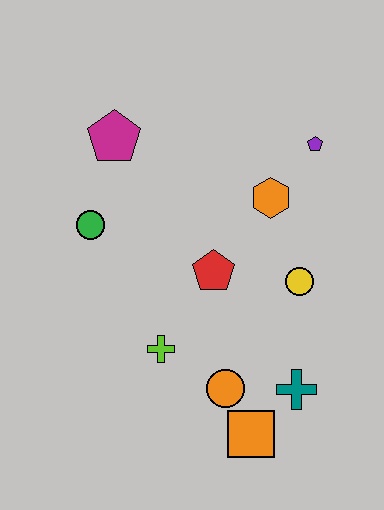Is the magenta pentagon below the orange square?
No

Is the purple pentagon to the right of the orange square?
Yes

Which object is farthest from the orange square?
The magenta pentagon is farthest from the orange square.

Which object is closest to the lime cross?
The orange circle is closest to the lime cross.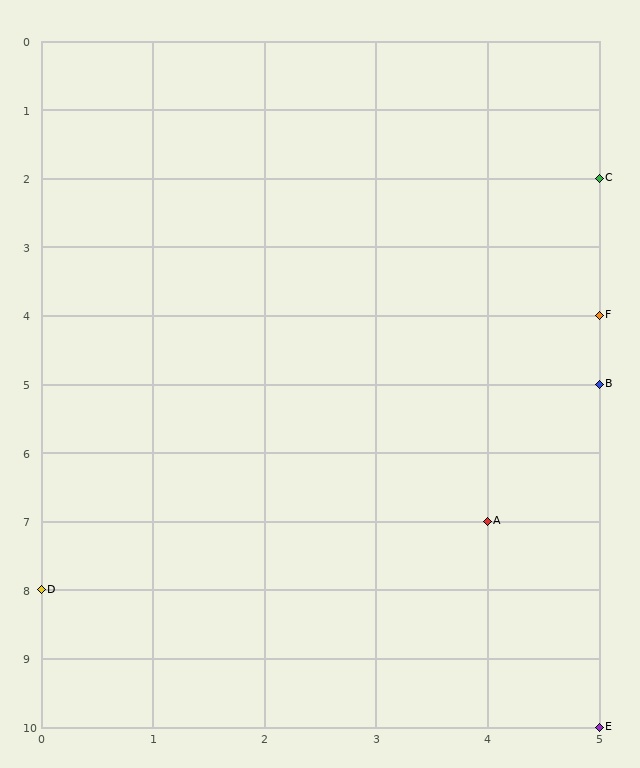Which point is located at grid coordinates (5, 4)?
Point F is at (5, 4).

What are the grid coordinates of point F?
Point F is at grid coordinates (5, 4).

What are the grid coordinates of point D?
Point D is at grid coordinates (0, 8).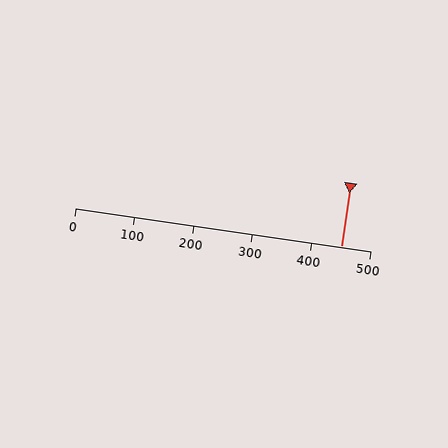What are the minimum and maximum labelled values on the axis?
The axis runs from 0 to 500.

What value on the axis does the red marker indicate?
The marker indicates approximately 450.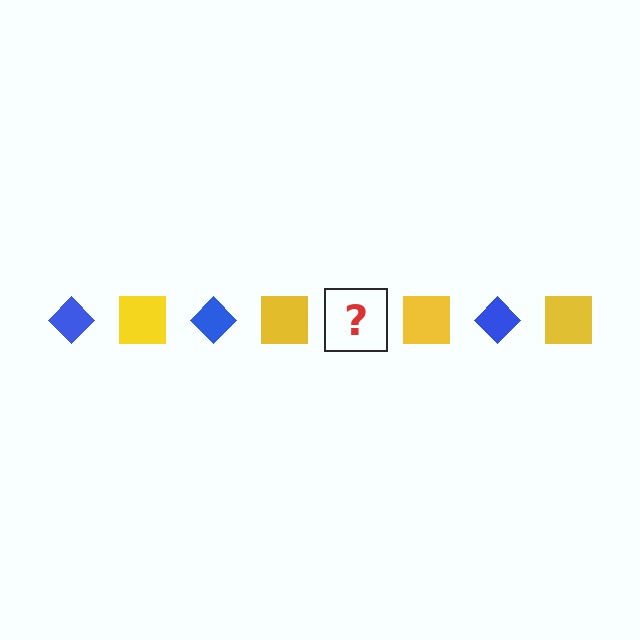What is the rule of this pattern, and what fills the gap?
The rule is that the pattern alternates between blue diamond and yellow square. The gap should be filled with a blue diamond.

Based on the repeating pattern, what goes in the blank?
The blank should be a blue diamond.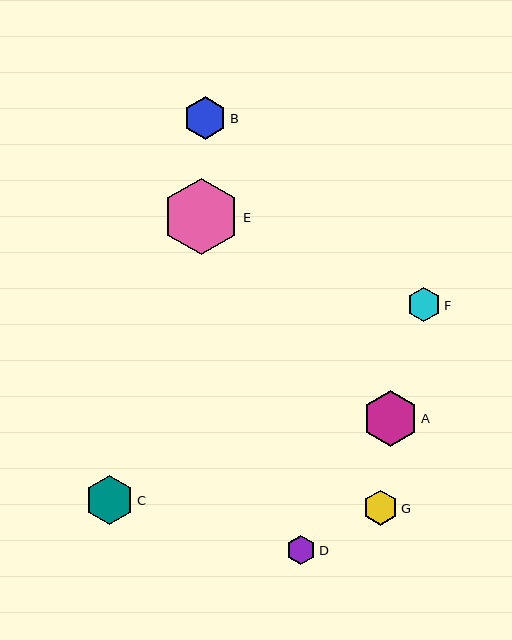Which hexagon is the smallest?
Hexagon D is the smallest with a size of approximately 29 pixels.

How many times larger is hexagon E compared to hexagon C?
Hexagon E is approximately 1.6 times the size of hexagon C.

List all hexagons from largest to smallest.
From largest to smallest: E, A, C, B, G, F, D.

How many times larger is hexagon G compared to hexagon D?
Hexagon G is approximately 1.2 times the size of hexagon D.